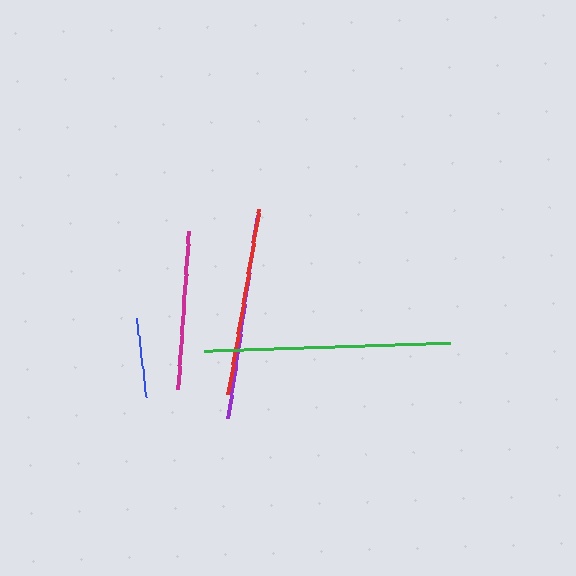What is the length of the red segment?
The red segment is approximately 187 pixels long.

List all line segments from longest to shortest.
From longest to shortest: green, purple, red, magenta, blue.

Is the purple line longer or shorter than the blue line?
The purple line is longer than the blue line.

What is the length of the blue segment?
The blue segment is approximately 79 pixels long.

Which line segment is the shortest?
The blue line is the shortest at approximately 79 pixels.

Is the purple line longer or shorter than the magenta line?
The purple line is longer than the magenta line.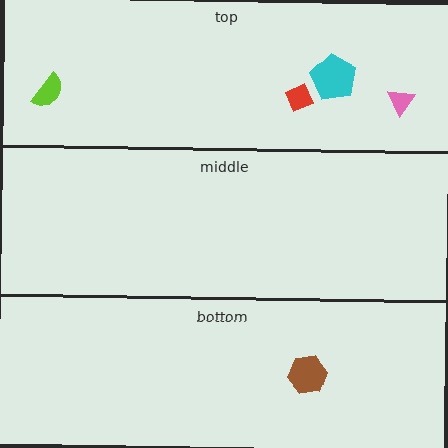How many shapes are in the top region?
4.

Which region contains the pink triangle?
The top region.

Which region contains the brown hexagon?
The bottom region.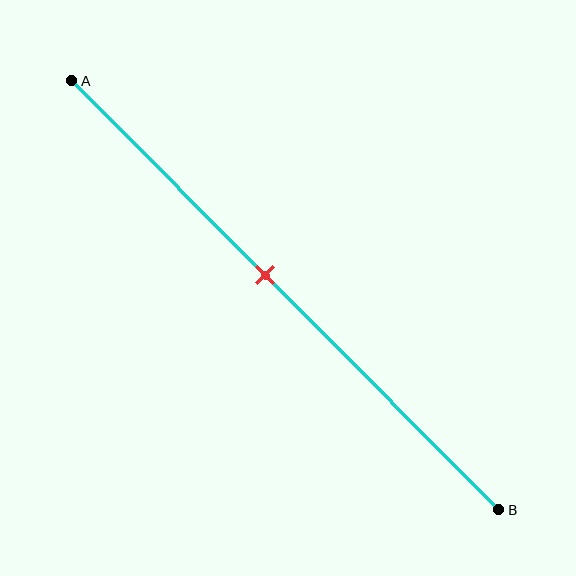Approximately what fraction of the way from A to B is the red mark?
The red mark is approximately 45% of the way from A to B.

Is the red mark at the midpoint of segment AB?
No, the mark is at about 45% from A, not at the 50% midpoint.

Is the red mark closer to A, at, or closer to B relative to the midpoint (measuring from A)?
The red mark is closer to point A than the midpoint of segment AB.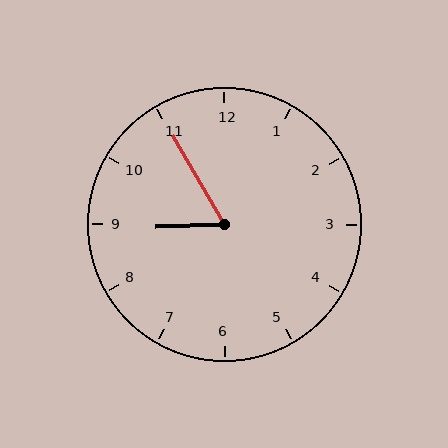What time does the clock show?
8:55.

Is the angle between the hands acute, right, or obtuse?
It is acute.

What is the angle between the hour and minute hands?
Approximately 62 degrees.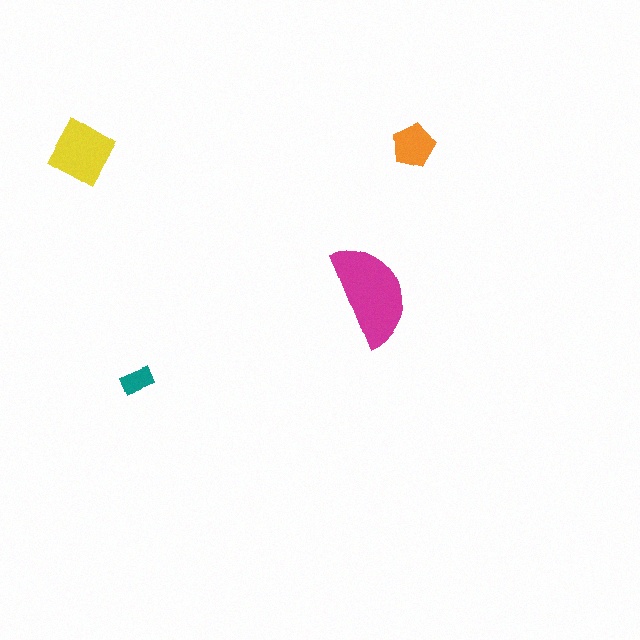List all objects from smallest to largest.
The teal rectangle, the orange pentagon, the yellow square, the magenta semicircle.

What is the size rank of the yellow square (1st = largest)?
2nd.